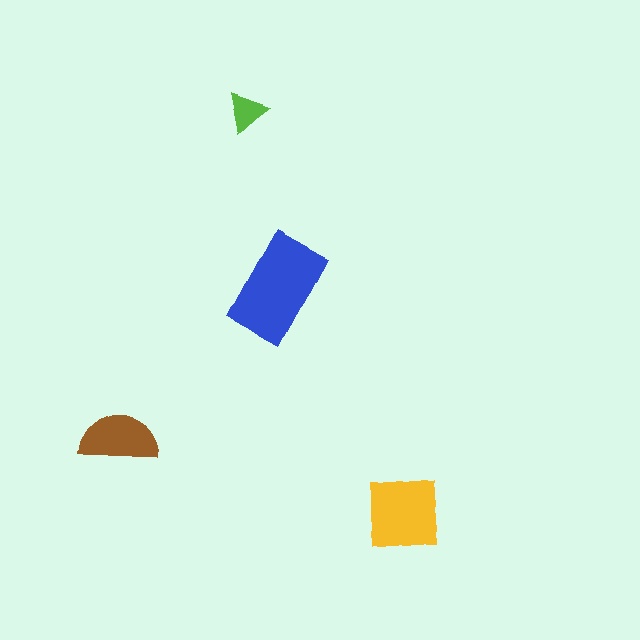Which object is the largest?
The blue rectangle.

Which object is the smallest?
The lime triangle.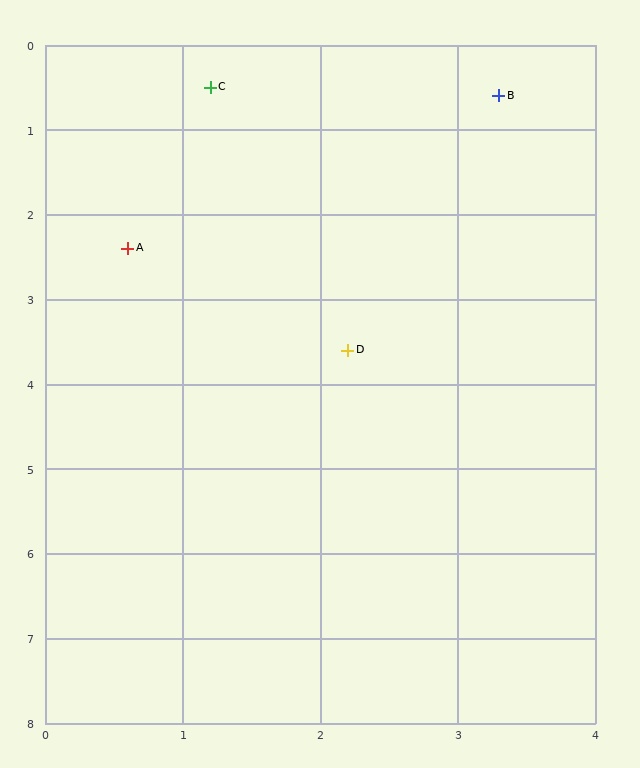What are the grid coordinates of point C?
Point C is at approximately (1.2, 0.5).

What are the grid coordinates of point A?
Point A is at approximately (0.6, 2.4).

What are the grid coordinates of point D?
Point D is at approximately (2.2, 3.6).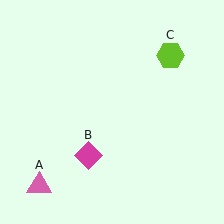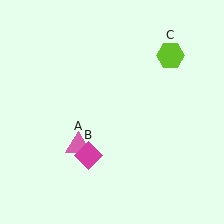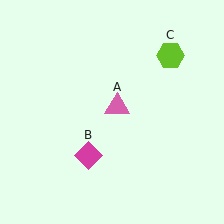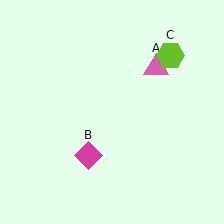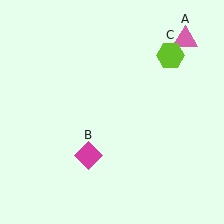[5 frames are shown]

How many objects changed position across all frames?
1 object changed position: pink triangle (object A).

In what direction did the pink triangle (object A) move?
The pink triangle (object A) moved up and to the right.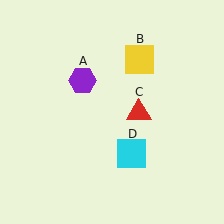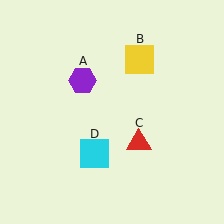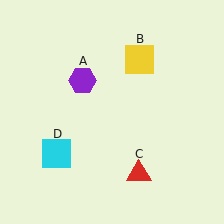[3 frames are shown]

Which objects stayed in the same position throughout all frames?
Purple hexagon (object A) and yellow square (object B) remained stationary.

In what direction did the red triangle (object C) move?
The red triangle (object C) moved down.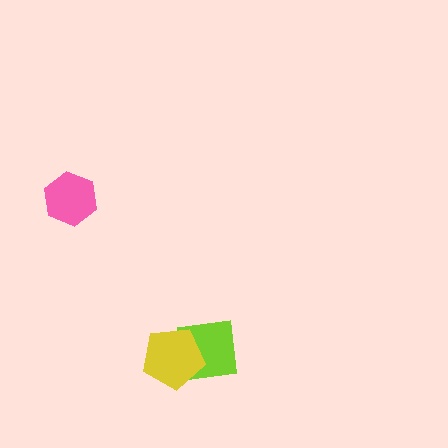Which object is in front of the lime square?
The yellow pentagon is in front of the lime square.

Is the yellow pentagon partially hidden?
No, no other shape covers it.